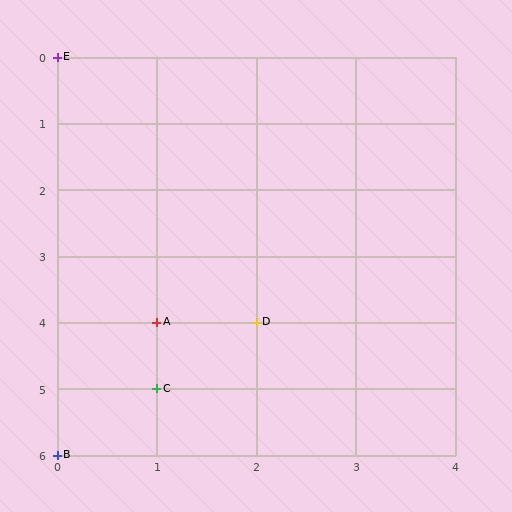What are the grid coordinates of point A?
Point A is at grid coordinates (1, 4).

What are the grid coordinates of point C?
Point C is at grid coordinates (1, 5).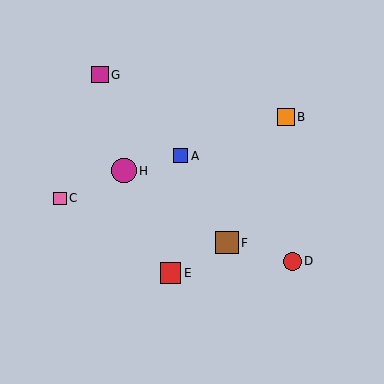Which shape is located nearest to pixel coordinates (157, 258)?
The red square (labeled E) at (171, 273) is nearest to that location.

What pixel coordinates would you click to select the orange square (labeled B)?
Click at (286, 117) to select the orange square B.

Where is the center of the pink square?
The center of the pink square is at (60, 198).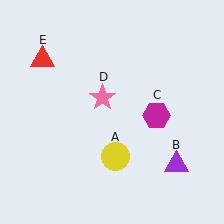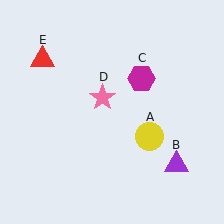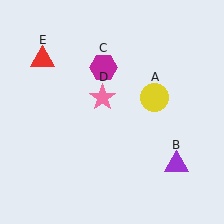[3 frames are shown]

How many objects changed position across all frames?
2 objects changed position: yellow circle (object A), magenta hexagon (object C).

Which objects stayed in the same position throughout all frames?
Purple triangle (object B) and pink star (object D) and red triangle (object E) remained stationary.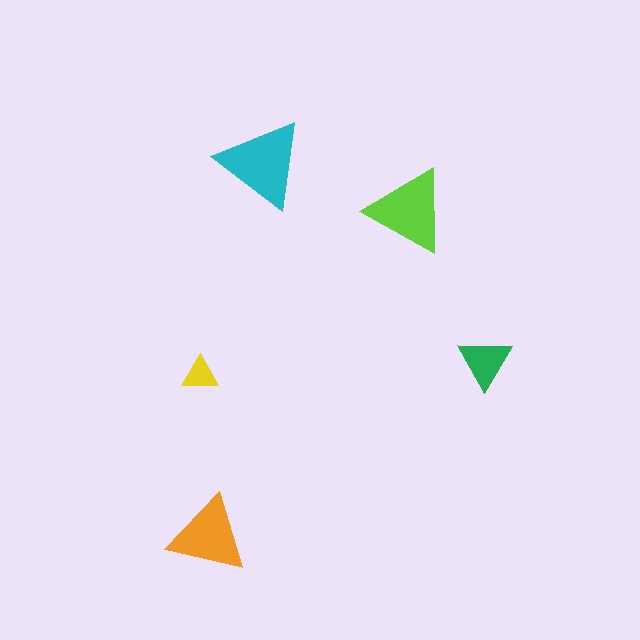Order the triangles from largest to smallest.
the cyan one, the lime one, the orange one, the green one, the yellow one.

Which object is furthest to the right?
The green triangle is rightmost.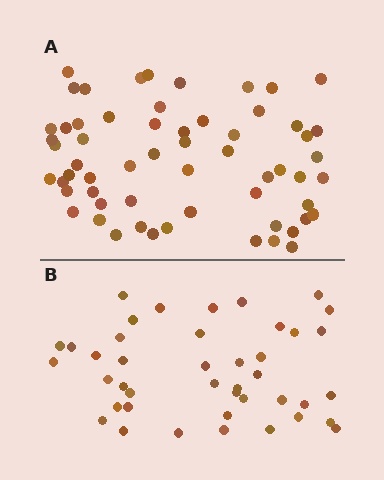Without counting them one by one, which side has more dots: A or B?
Region A (the top region) has more dots.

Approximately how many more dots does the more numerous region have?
Region A has approximately 20 more dots than region B.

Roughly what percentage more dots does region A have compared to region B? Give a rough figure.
About 45% more.